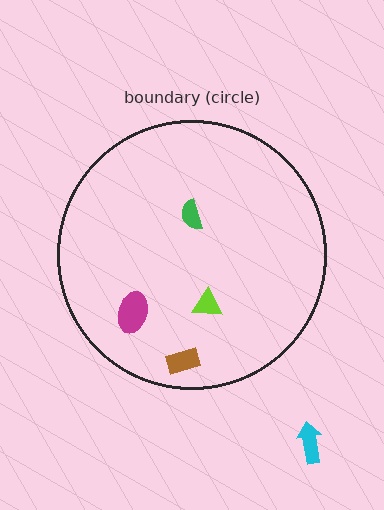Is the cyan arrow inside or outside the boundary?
Outside.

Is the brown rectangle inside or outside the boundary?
Inside.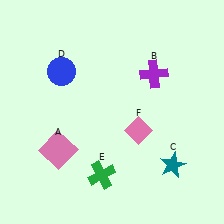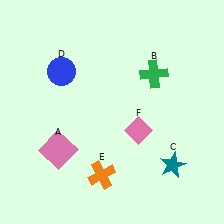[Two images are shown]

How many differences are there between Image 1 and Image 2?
There are 2 differences between the two images.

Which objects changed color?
B changed from purple to green. E changed from green to orange.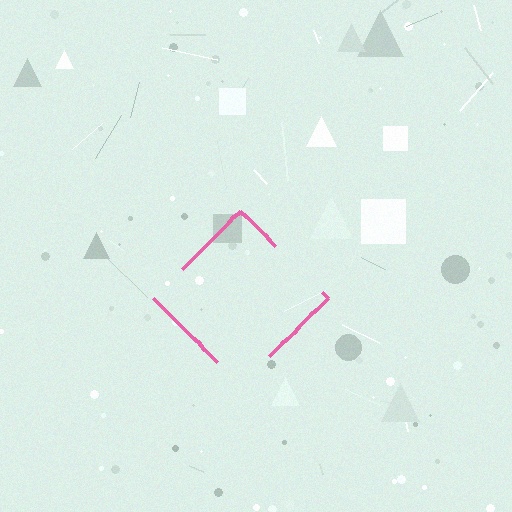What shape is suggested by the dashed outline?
The dashed outline suggests a diamond.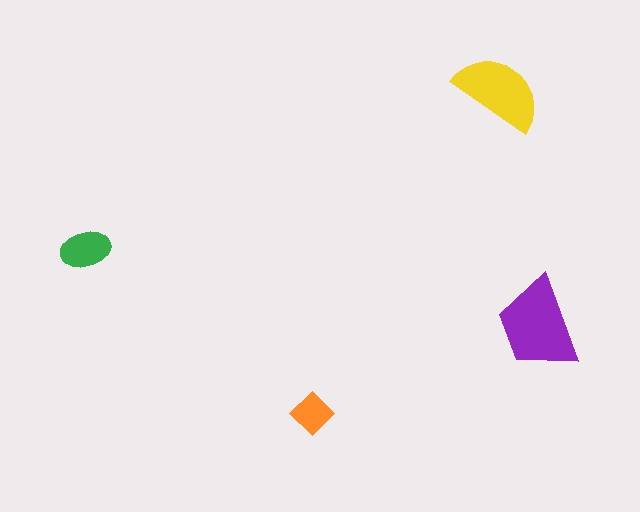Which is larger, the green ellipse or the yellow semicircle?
The yellow semicircle.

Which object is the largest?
The purple trapezoid.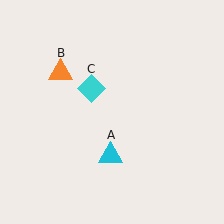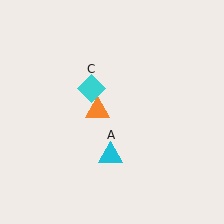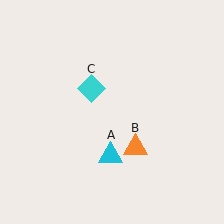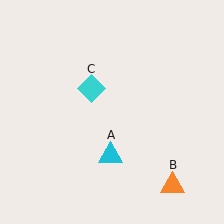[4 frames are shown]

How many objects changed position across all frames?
1 object changed position: orange triangle (object B).